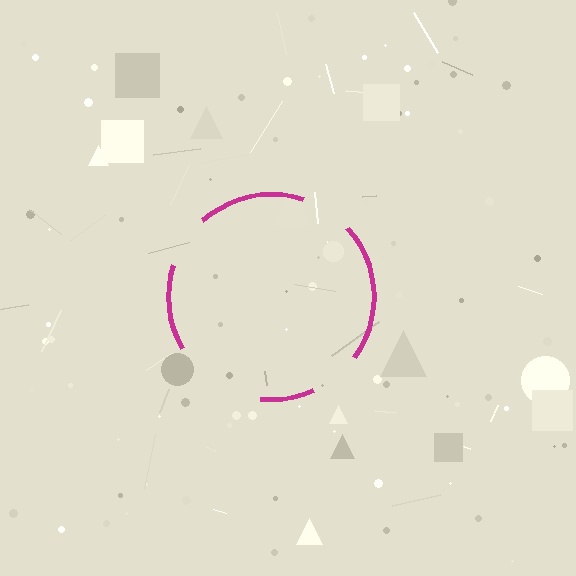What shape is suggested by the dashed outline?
The dashed outline suggests a circle.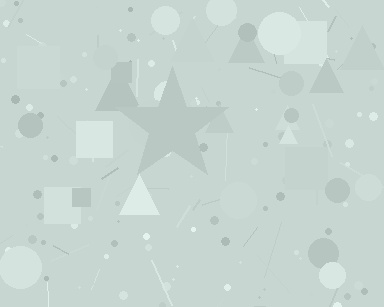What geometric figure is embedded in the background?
A star is embedded in the background.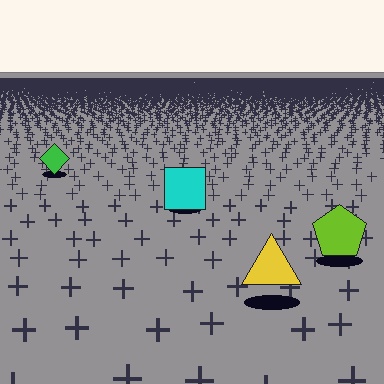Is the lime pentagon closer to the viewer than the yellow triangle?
No. The yellow triangle is closer — you can tell from the texture gradient: the ground texture is coarser near it.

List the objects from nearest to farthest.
From nearest to farthest: the yellow triangle, the lime pentagon, the cyan square, the green diamond.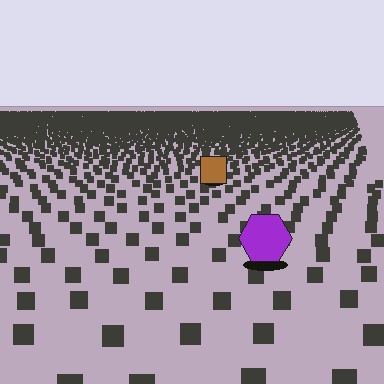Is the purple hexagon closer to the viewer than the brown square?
Yes. The purple hexagon is closer — you can tell from the texture gradient: the ground texture is coarser near it.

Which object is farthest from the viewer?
The brown square is farthest from the viewer. It appears smaller and the ground texture around it is denser.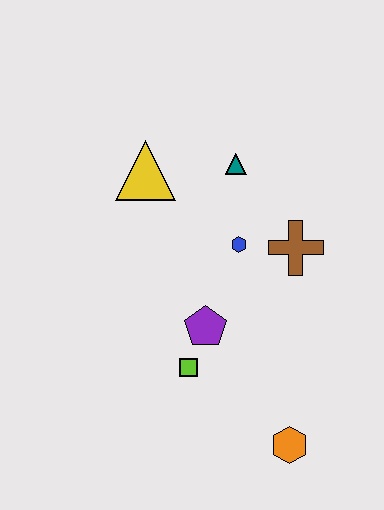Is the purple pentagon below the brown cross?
Yes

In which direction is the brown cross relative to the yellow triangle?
The brown cross is to the right of the yellow triangle.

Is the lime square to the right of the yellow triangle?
Yes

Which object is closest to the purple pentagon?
The lime square is closest to the purple pentagon.